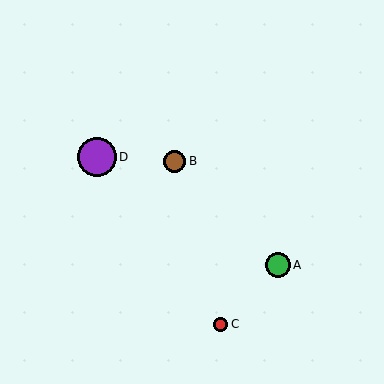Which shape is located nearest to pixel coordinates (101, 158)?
The purple circle (labeled D) at (97, 157) is nearest to that location.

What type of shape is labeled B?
Shape B is a brown circle.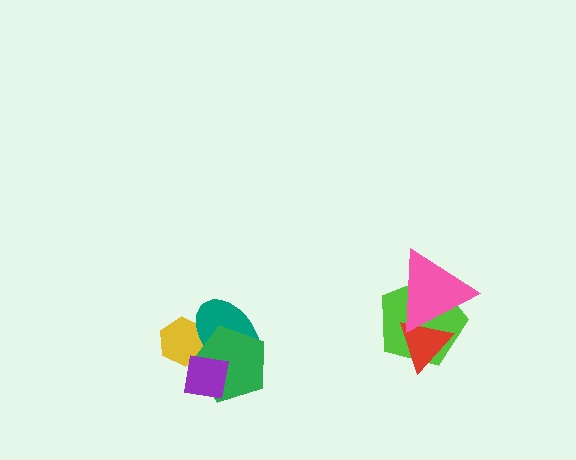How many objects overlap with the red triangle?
2 objects overlap with the red triangle.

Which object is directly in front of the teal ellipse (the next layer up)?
The green pentagon is directly in front of the teal ellipse.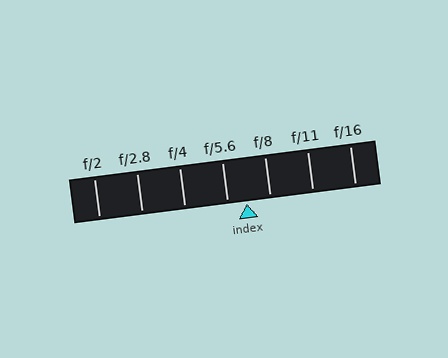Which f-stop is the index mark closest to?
The index mark is closest to f/5.6.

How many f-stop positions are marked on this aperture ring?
There are 7 f-stop positions marked.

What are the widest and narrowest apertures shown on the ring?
The widest aperture shown is f/2 and the narrowest is f/16.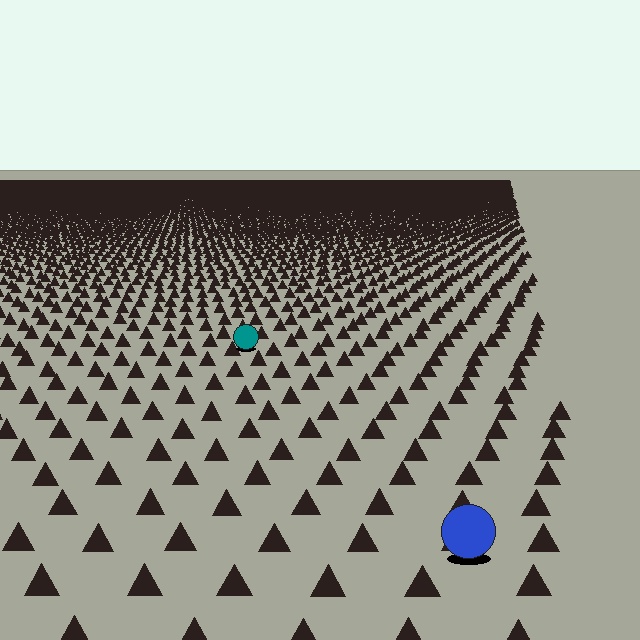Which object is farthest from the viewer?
The teal circle is farthest from the viewer. It appears smaller and the ground texture around it is denser.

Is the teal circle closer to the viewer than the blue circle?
No. The blue circle is closer — you can tell from the texture gradient: the ground texture is coarser near it.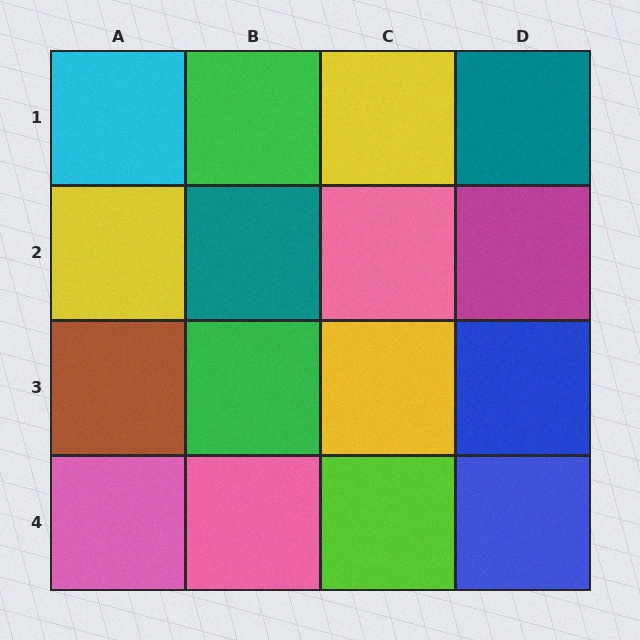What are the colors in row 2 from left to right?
Yellow, teal, pink, magenta.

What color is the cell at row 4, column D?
Blue.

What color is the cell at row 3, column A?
Brown.